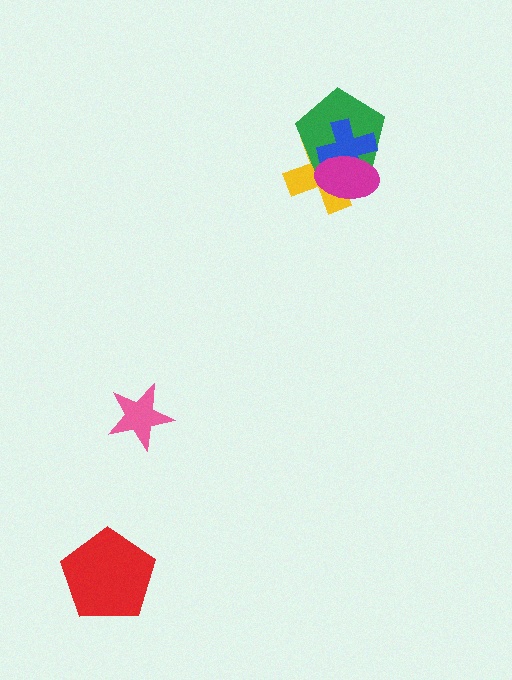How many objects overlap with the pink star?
0 objects overlap with the pink star.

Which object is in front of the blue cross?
The magenta ellipse is in front of the blue cross.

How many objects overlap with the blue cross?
3 objects overlap with the blue cross.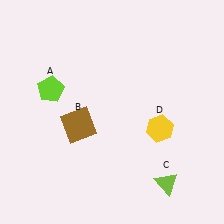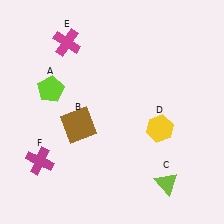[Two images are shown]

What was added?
A magenta cross (E), a magenta cross (F) were added in Image 2.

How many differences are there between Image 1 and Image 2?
There are 2 differences between the two images.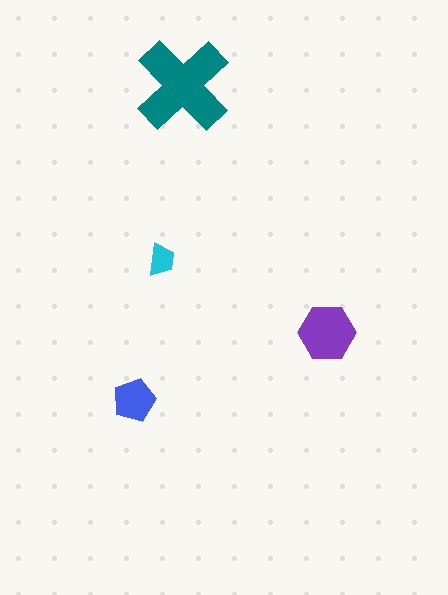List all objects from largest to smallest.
The teal cross, the purple hexagon, the blue pentagon, the cyan trapezoid.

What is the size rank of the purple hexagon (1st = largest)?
2nd.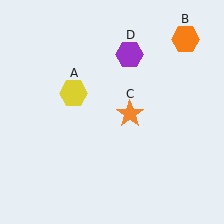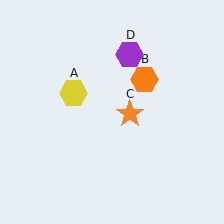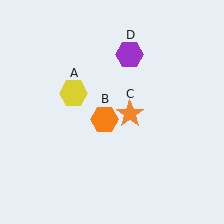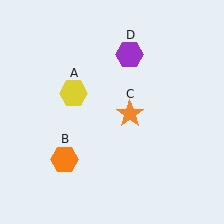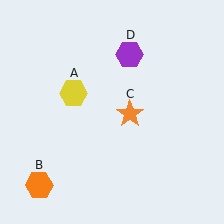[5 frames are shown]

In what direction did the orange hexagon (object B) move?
The orange hexagon (object B) moved down and to the left.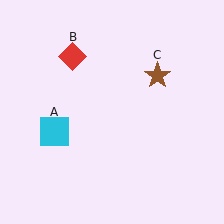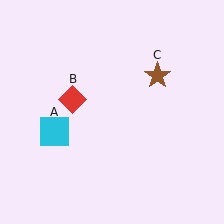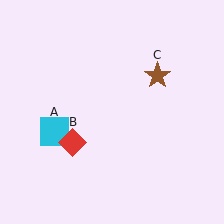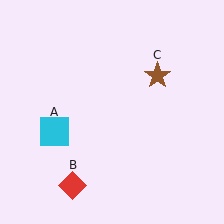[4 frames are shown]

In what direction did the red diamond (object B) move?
The red diamond (object B) moved down.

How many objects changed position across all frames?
1 object changed position: red diamond (object B).